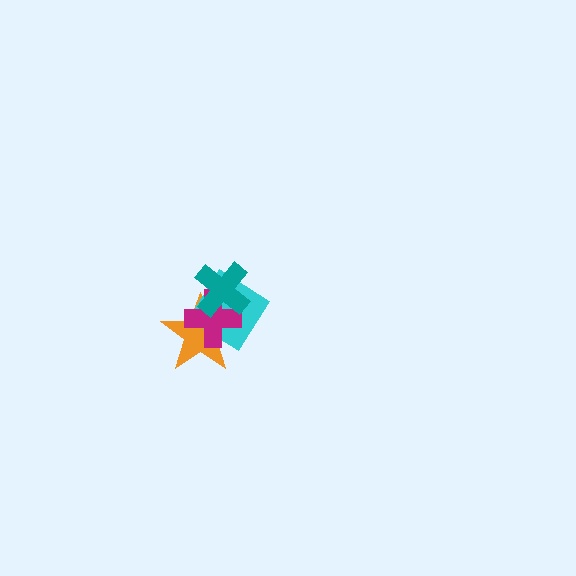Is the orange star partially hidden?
Yes, it is partially covered by another shape.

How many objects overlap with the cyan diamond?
3 objects overlap with the cyan diamond.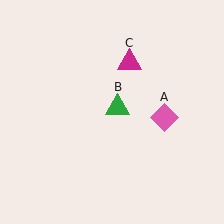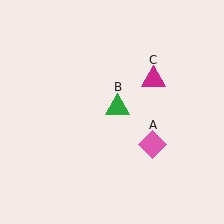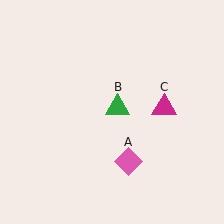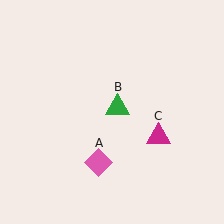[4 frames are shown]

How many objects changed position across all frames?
2 objects changed position: pink diamond (object A), magenta triangle (object C).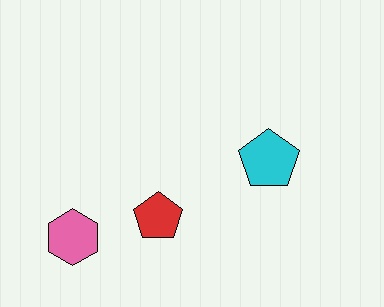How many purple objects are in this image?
There are no purple objects.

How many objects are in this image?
There are 3 objects.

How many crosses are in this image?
There are no crosses.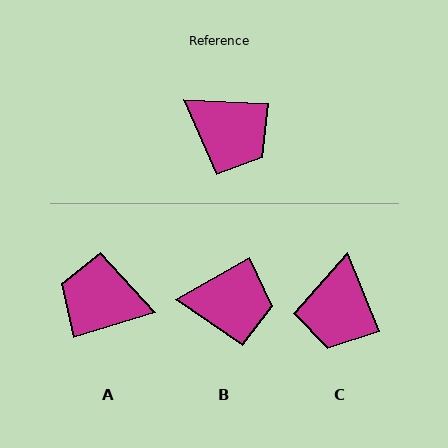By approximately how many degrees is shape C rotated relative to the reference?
Approximately 65 degrees clockwise.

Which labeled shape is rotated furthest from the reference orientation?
A, about 161 degrees away.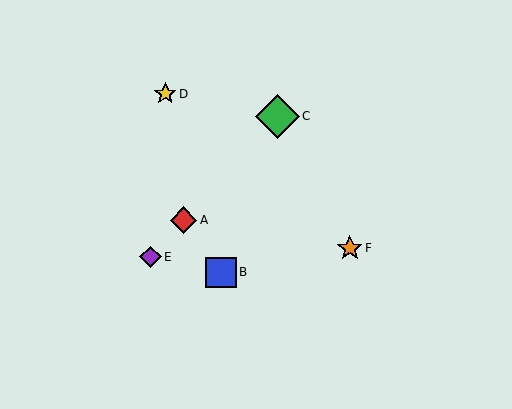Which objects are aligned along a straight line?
Objects A, C, E are aligned along a straight line.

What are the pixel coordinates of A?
Object A is at (183, 220).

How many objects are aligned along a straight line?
3 objects (A, C, E) are aligned along a straight line.